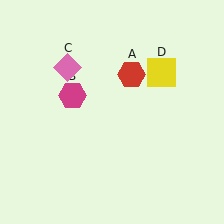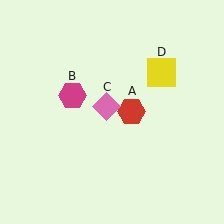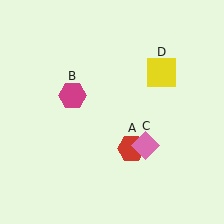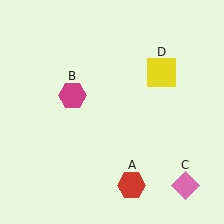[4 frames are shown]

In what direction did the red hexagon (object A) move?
The red hexagon (object A) moved down.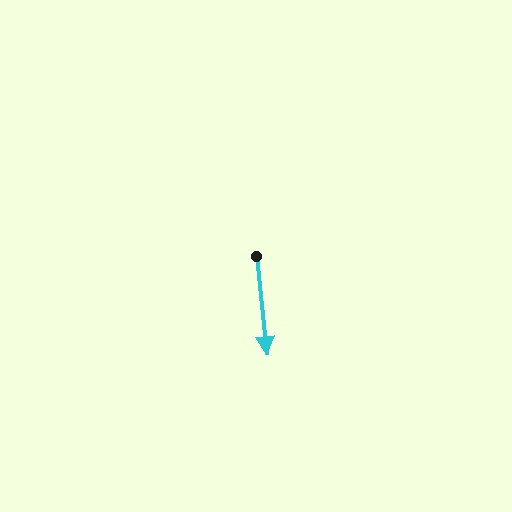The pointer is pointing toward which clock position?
Roughly 6 o'clock.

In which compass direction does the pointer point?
South.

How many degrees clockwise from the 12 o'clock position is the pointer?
Approximately 174 degrees.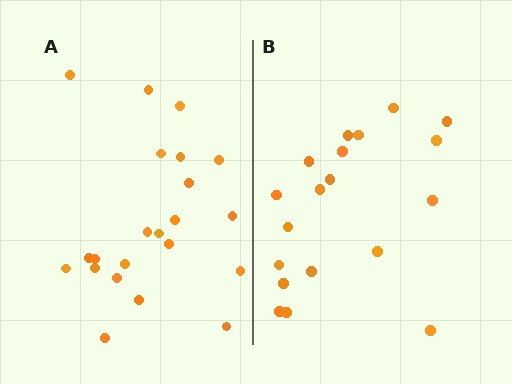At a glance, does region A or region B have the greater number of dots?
Region A (the left region) has more dots.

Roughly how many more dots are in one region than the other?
Region A has just a few more — roughly 2 or 3 more dots than region B.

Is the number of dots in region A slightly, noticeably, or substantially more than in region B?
Region A has only slightly more — the two regions are fairly close. The ratio is roughly 1.2 to 1.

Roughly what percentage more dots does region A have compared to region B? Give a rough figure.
About 15% more.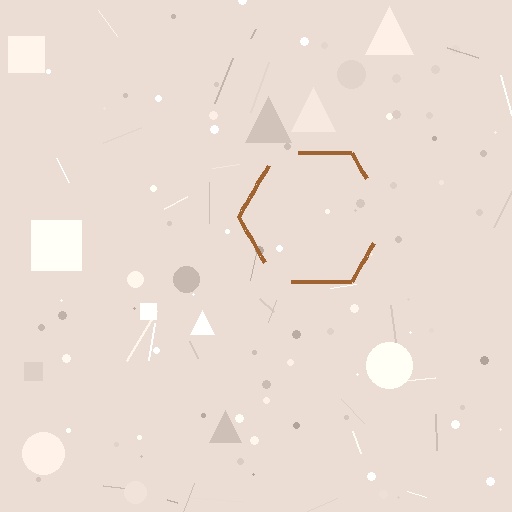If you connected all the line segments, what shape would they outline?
They would outline a hexagon.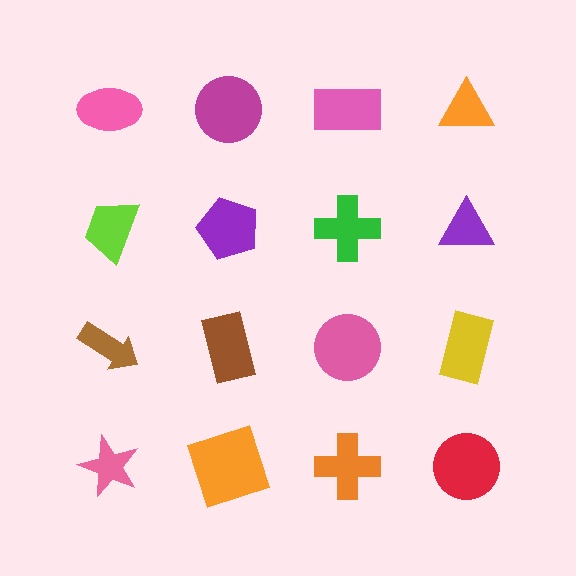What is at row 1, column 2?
A magenta circle.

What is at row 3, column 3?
A pink circle.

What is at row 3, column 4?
A yellow rectangle.